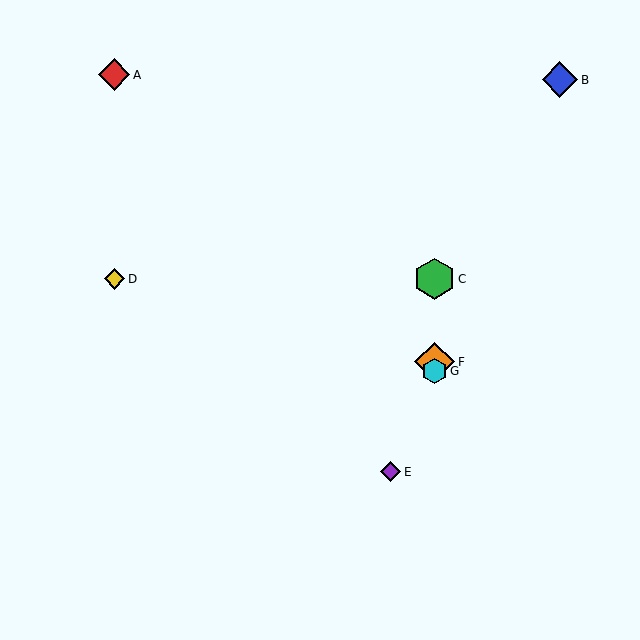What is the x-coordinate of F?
Object F is at x≈435.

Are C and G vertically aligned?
Yes, both are at x≈435.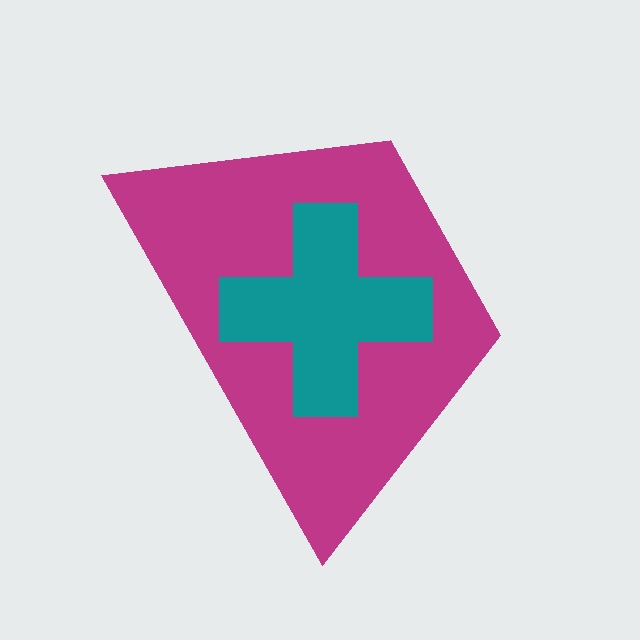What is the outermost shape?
The magenta trapezoid.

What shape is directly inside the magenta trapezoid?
The teal cross.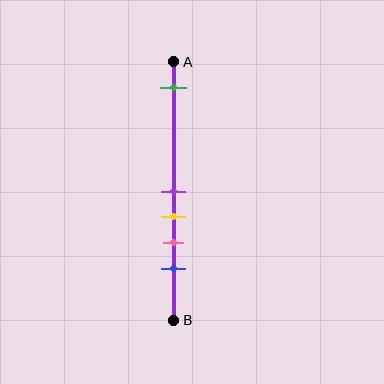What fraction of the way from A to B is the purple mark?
The purple mark is approximately 50% (0.5) of the way from A to B.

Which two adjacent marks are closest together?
The purple and yellow marks are the closest adjacent pair.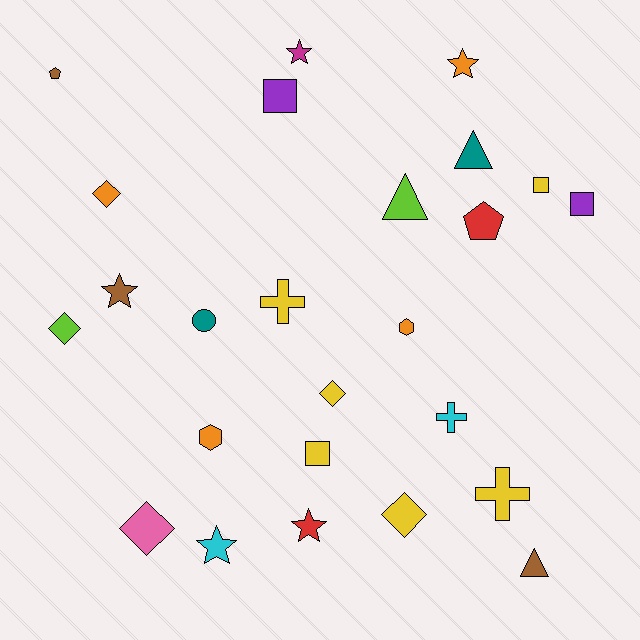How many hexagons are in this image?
There are 2 hexagons.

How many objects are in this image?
There are 25 objects.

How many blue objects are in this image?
There are no blue objects.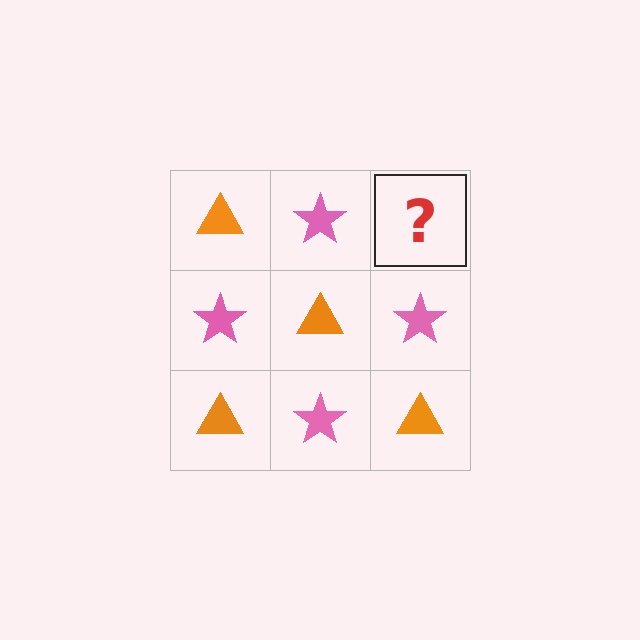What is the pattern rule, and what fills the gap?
The rule is that it alternates orange triangle and pink star in a checkerboard pattern. The gap should be filled with an orange triangle.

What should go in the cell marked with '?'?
The missing cell should contain an orange triangle.